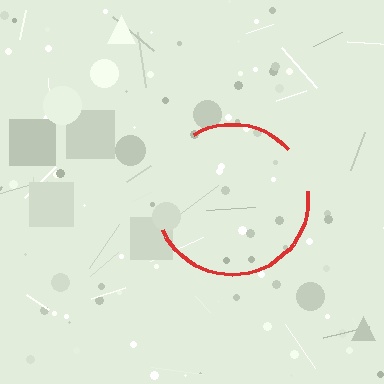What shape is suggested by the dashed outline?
The dashed outline suggests a circle.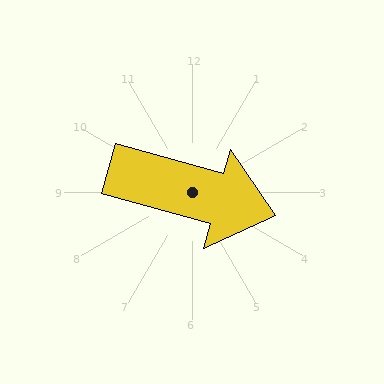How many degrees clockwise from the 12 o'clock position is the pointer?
Approximately 106 degrees.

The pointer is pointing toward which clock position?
Roughly 4 o'clock.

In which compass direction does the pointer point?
East.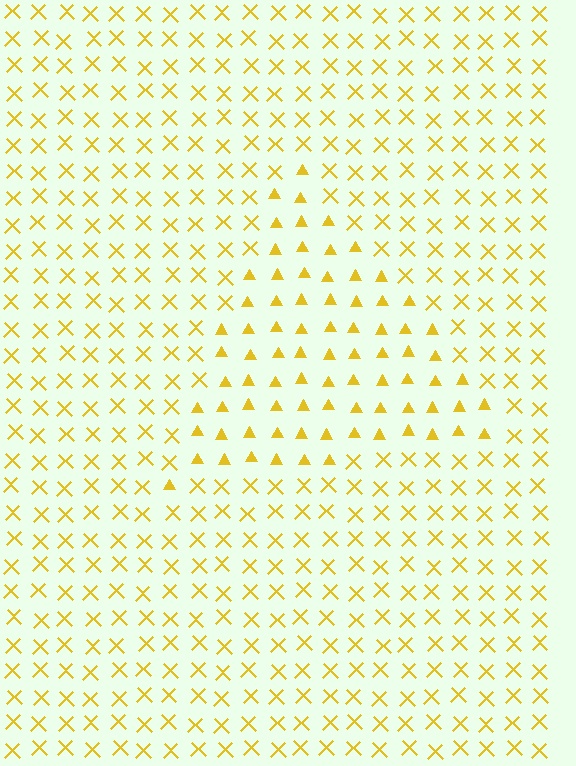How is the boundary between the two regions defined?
The boundary is defined by a change in element shape: triangles inside vs. X marks outside. All elements share the same color and spacing.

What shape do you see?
I see a triangle.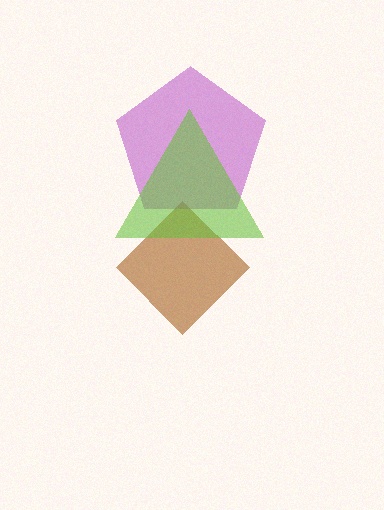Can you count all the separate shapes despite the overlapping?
Yes, there are 3 separate shapes.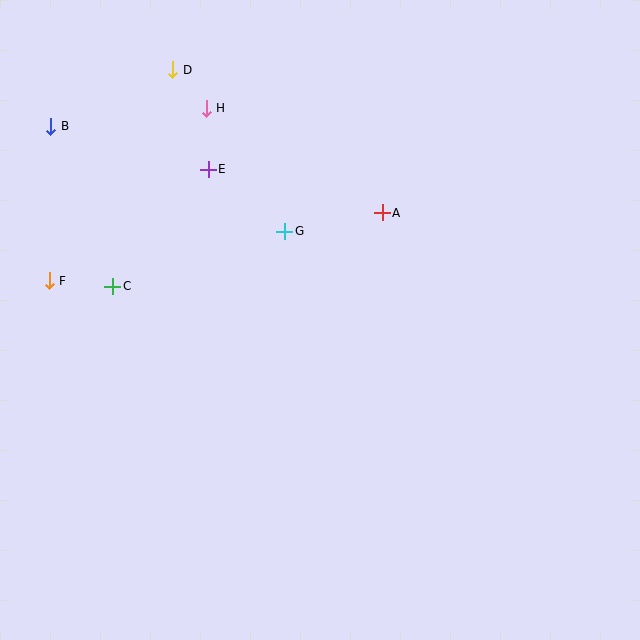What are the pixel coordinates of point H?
Point H is at (206, 108).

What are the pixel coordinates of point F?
Point F is at (49, 281).